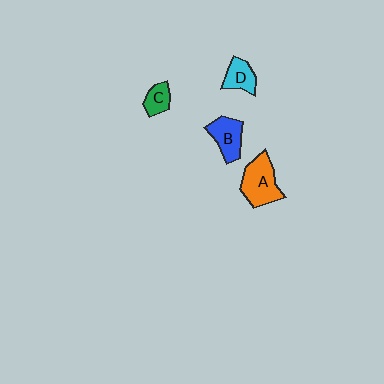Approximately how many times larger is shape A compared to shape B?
Approximately 1.3 times.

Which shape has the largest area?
Shape A (orange).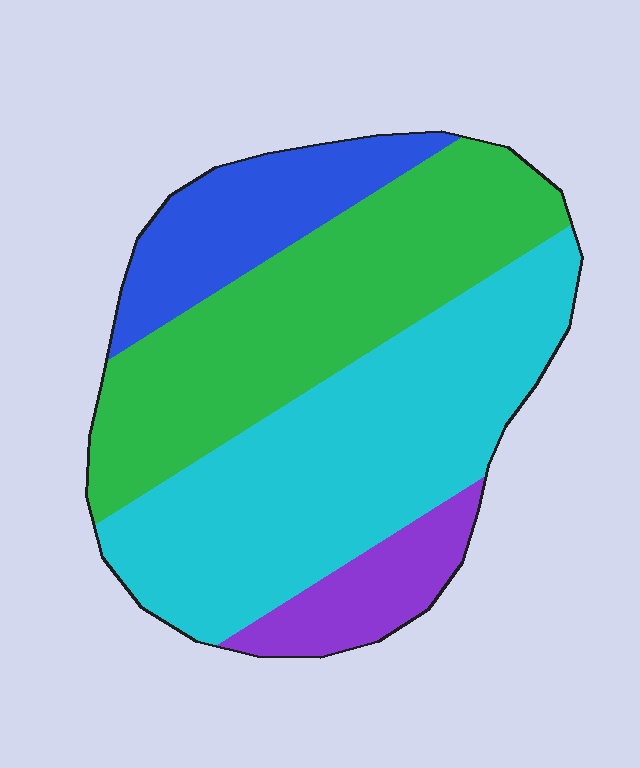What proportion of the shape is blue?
Blue takes up less than a sixth of the shape.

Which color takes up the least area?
Purple, at roughly 10%.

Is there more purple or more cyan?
Cyan.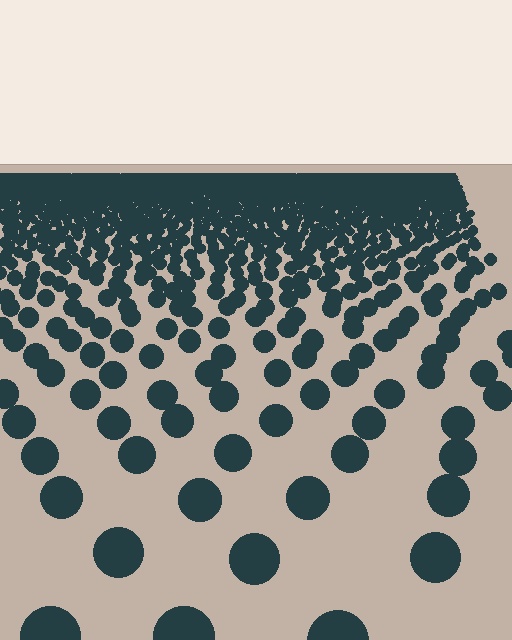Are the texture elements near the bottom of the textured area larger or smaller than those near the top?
Larger. Near the bottom, elements are closer to the viewer and appear at a bigger on-screen size.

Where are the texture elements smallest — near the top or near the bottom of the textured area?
Near the top.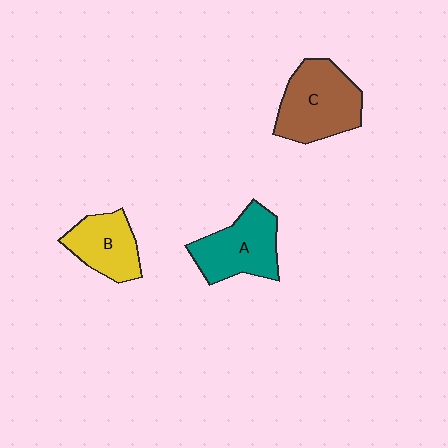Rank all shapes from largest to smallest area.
From largest to smallest: C (brown), A (teal), B (yellow).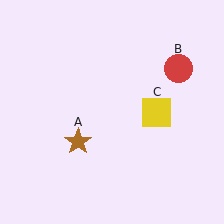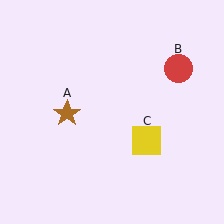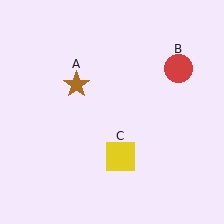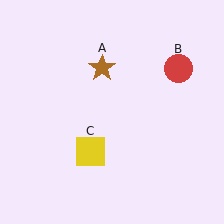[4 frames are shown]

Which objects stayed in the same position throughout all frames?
Red circle (object B) remained stationary.